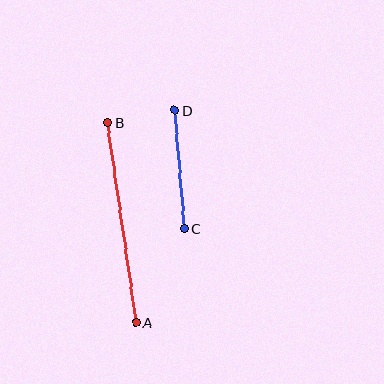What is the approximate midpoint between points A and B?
The midpoint is at approximately (122, 223) pixels.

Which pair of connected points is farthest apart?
Points A and B are farthest apart.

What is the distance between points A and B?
The distance is approximately 202 pixels.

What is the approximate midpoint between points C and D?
The midpoint is at approximately (180, 169) pixels.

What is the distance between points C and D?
The distance is approximately 119 pixels.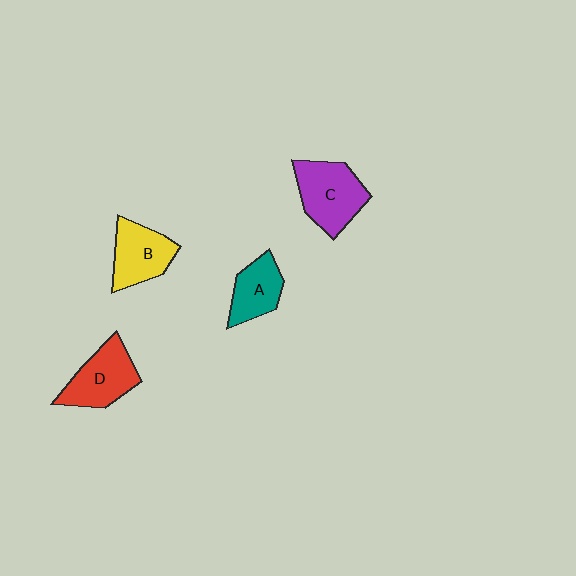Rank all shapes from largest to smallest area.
From largest to smallest: C (purple), D (red), B (yellow), A (teal).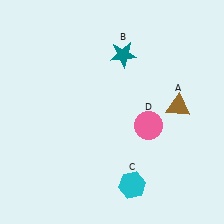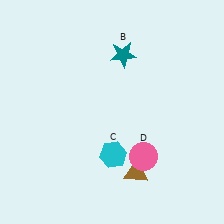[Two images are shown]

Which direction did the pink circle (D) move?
The pink circle (D) moved down.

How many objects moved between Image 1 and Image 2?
3 objects moved between the two images.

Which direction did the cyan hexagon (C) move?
The cyan hexagon (C) moved up.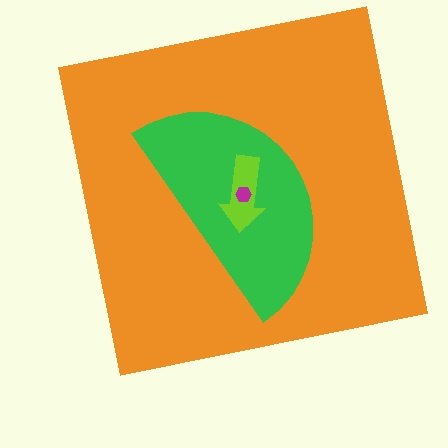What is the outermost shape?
The orange square.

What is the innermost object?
The magenta hexagon.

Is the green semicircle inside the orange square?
Yes.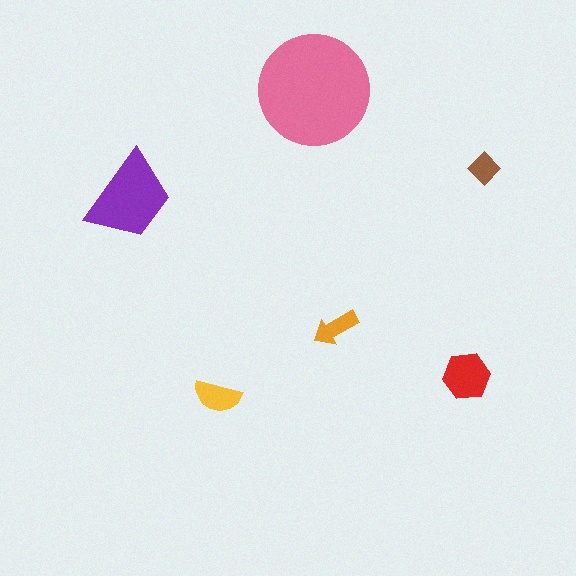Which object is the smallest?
The brown diamond.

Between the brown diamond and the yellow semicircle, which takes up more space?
The yellow semicircle.